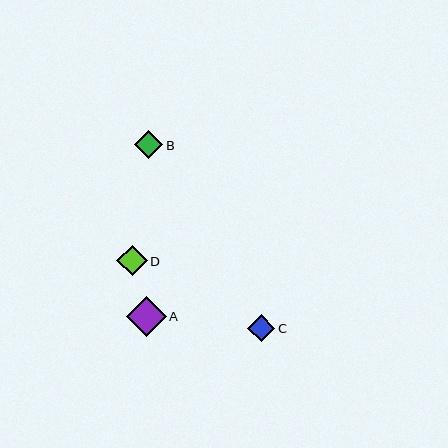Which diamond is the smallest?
Diamond C is the smallest with a size of approximately 27 pixels.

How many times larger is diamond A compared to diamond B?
Diamond A is approximately 1.4 times the size of diamond B.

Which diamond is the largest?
Diamond A is the largest with a size of approximately 39 pixels.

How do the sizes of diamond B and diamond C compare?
Diamond B and diamond C are approximately the same size.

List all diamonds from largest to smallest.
From largest to smallest: A, D, B, C.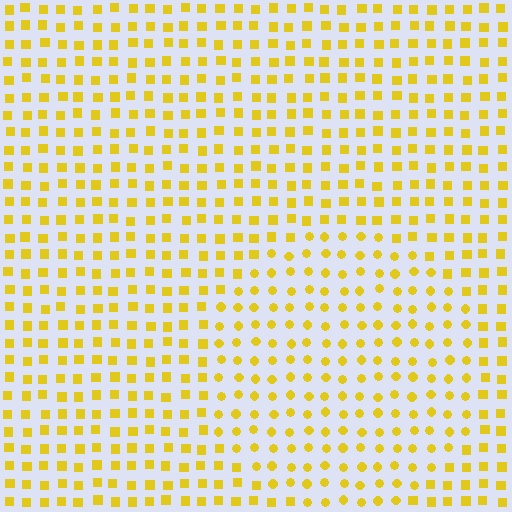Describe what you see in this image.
The image is filled with small yellow elements arranged in a uniform grid. A circle-shaped region contains circles, while the surrounding area contains squares. The boundary is defined purely by the change in element shape.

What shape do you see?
I see a circle.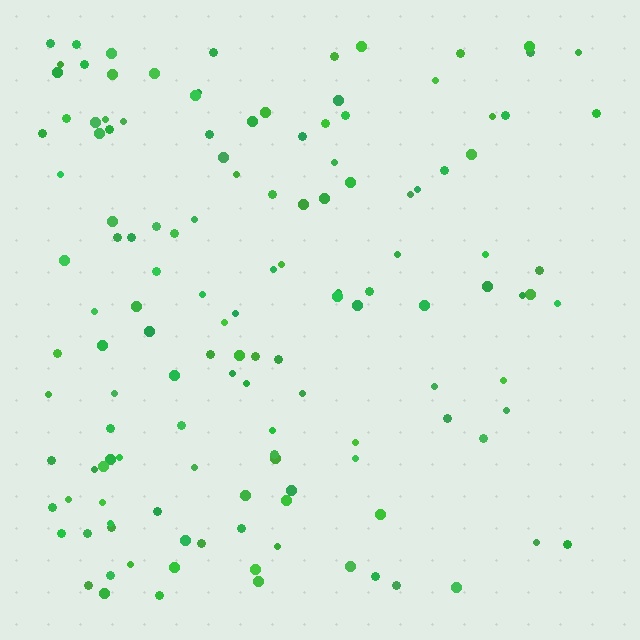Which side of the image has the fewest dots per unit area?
The right.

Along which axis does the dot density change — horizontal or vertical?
Horizontal.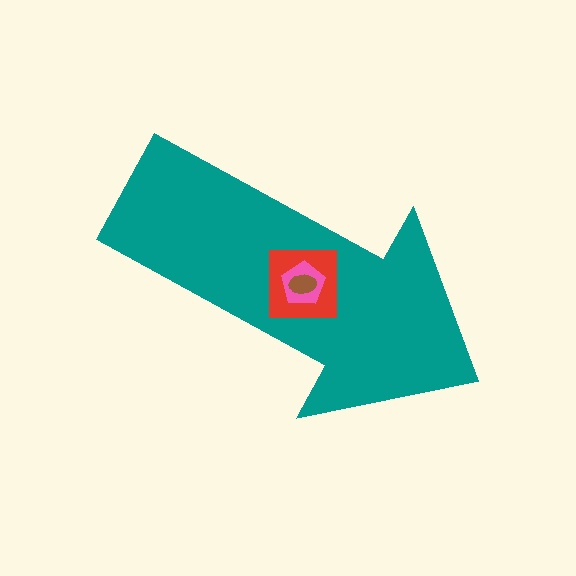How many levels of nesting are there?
4.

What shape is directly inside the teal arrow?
The red square.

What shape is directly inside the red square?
The pink pentagon.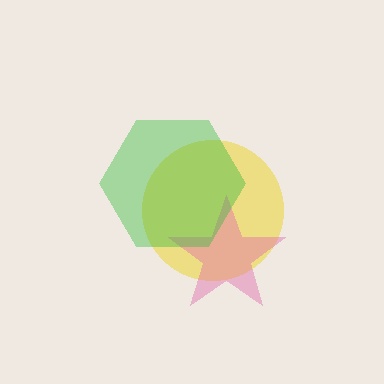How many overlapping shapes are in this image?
There are 3 overlapping shapes in the image.